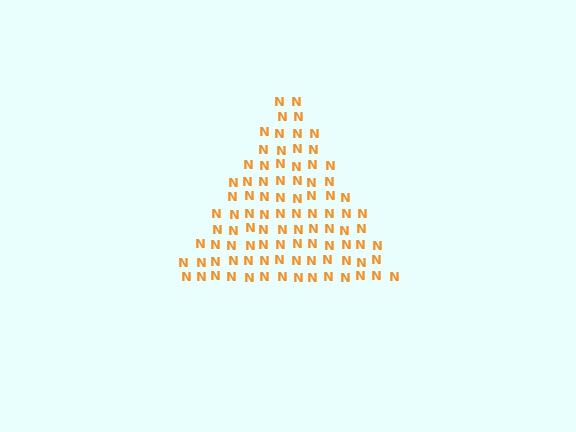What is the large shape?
The large shape is a triangle.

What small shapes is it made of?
It is made of small letter N's.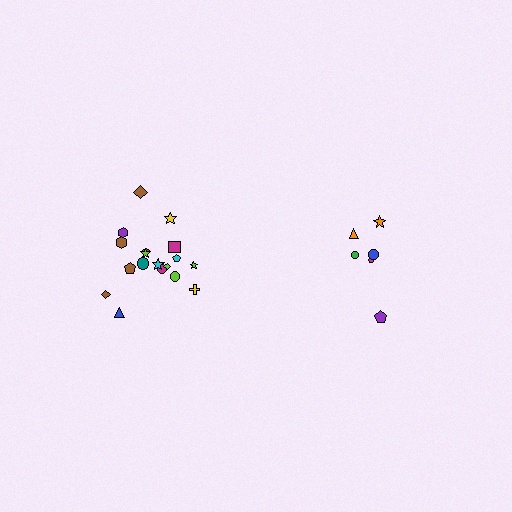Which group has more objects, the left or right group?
The left group.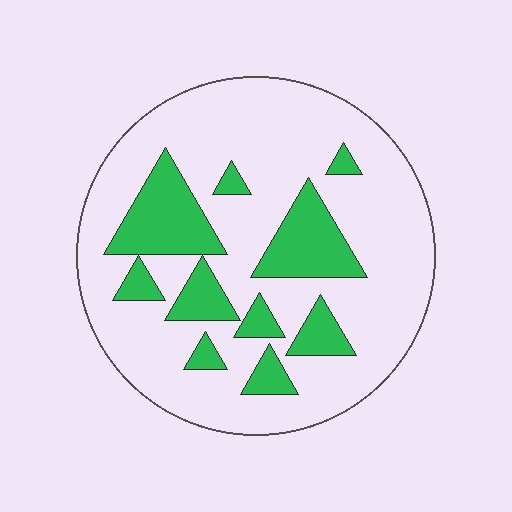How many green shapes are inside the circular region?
10.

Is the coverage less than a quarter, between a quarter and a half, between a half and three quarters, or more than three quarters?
Less than a quarter.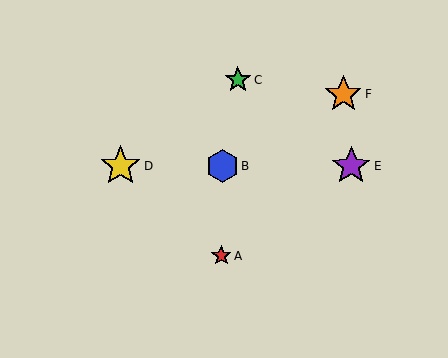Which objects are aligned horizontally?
Objects B, D, E are aligned horizontally.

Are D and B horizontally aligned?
Yes, both are at y≈166.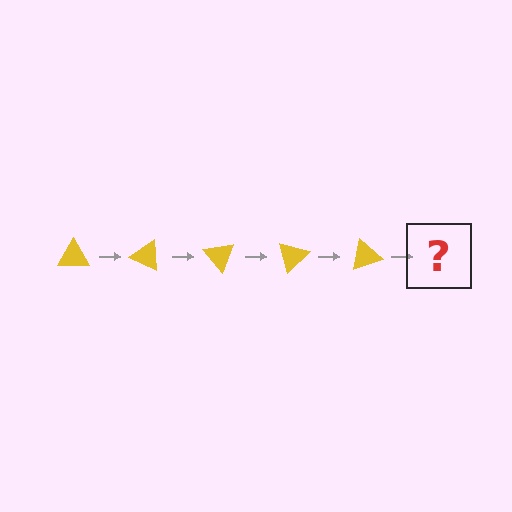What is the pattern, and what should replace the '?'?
The pattern is that the triangle rotates 25 degrees each step. The '?' should be a yellow triangle rotated 125 degrees.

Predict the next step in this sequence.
The next step is a yellow triangle rotated 125 degrees.